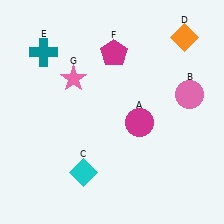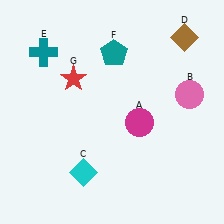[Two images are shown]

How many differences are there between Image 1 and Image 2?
There are 3 differences between the two images.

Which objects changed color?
D changed from orange to brown. F changed from magenta to teal. G changed from pink to red.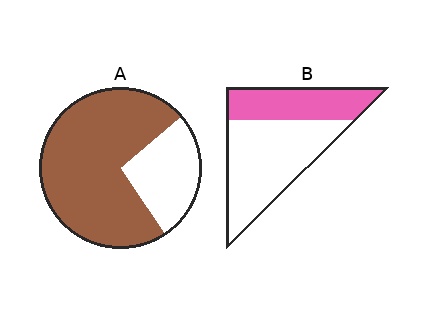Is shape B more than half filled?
No.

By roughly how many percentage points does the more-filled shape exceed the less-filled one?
By roughly 35 percentage points (A over B).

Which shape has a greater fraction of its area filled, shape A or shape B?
Shape A.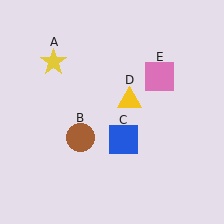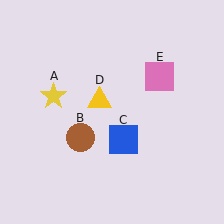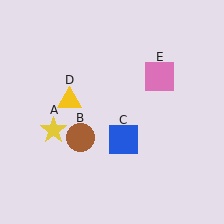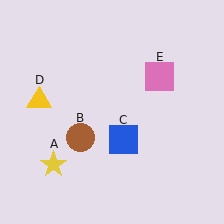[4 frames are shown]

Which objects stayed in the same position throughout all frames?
Brown circle (object B) and blue square (object C) and pink square (object E) remained stationary.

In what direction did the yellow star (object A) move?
The yellow star (object A) moved down.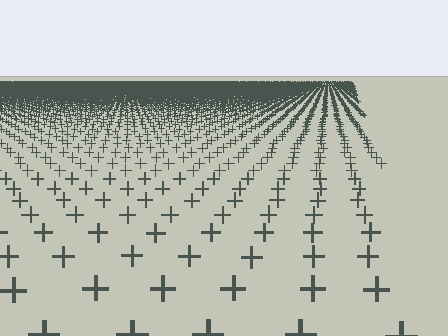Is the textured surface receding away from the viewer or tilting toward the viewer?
The surface is receding away from the viewer. Texture elements get smaller and denser toward the top.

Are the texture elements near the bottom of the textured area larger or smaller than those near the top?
Larger. Near the bottom, elements are closer to the viewer and appear at a bigger on-screen size.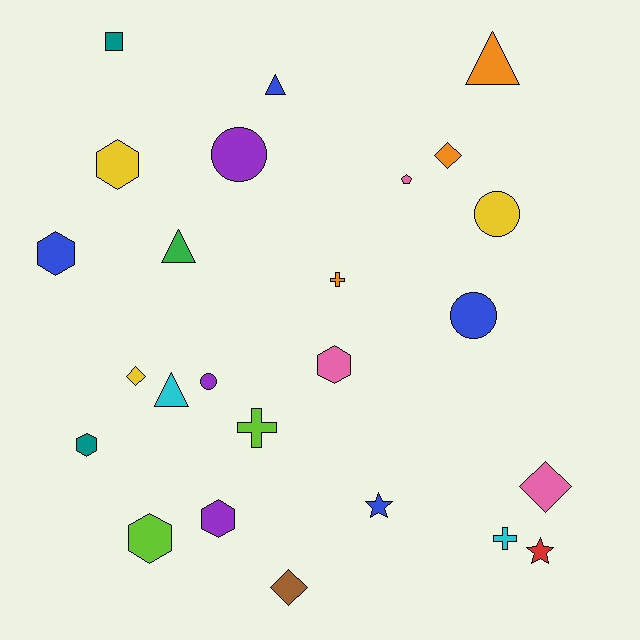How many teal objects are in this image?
There are 2 teal objects.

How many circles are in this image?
There are 4 circles.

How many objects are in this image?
There are 25 objects.